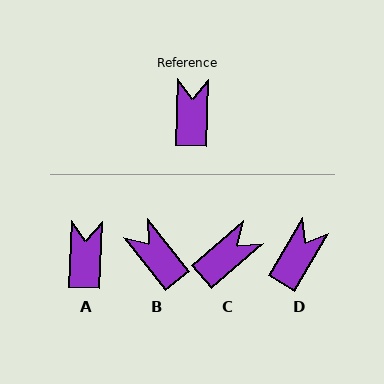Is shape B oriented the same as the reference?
No, it is off by about 40 degrees.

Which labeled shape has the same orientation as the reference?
A.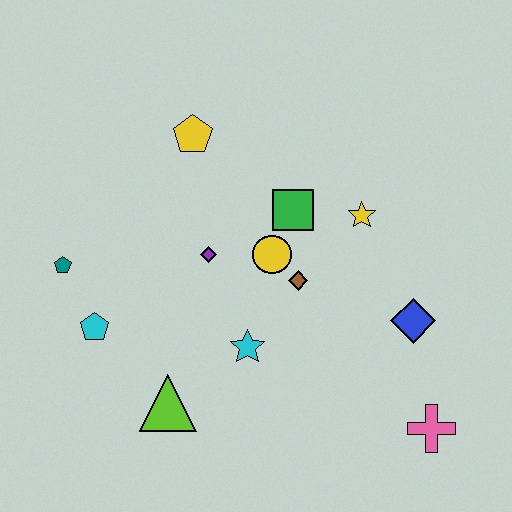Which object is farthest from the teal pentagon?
The pink cross is farthest from the teal pentagon.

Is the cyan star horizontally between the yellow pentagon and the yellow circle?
Yes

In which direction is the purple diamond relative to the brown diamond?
The purple diamond is to the left of the brown diamond.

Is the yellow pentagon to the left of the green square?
Yes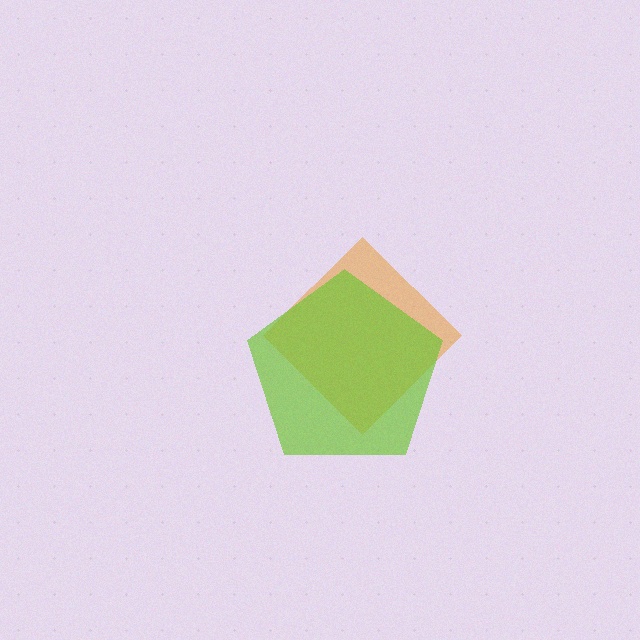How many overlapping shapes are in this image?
There are 2 overlapping shapes in the image.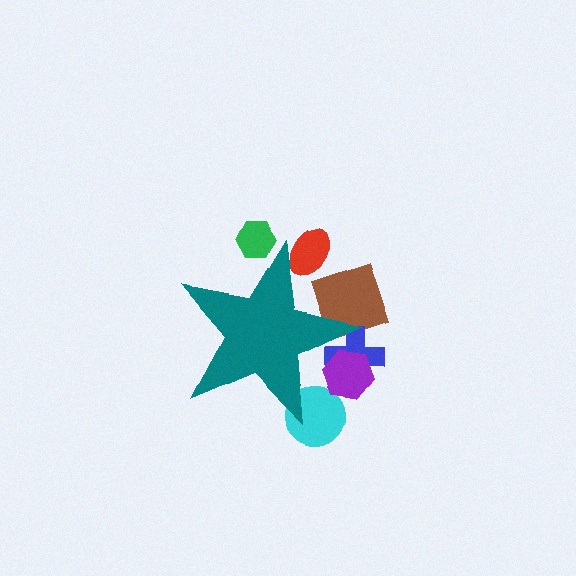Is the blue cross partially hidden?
Yes, the blue cross is partially hidden behind the teal star.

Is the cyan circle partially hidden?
Yes, the cyan circle is partially hidden behind the teal star.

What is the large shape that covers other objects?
A teal star.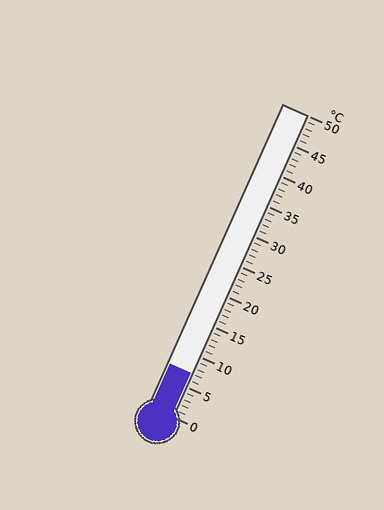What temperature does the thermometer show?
The thermometer shows approximately 7°C.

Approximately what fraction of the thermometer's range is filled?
The thermometer is filled to approximately 15% of its range.